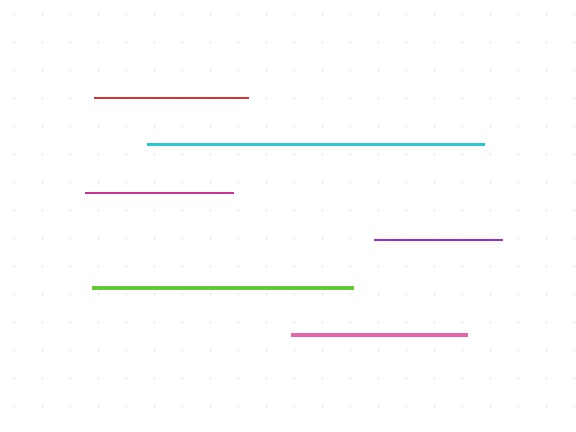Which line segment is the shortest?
The purple line is the shortest at approximately 128 pixels.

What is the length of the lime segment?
The lime segment is approximately 261 pixels long.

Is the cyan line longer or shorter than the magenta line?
The cyan line is longer than the magenta line.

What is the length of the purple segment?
The purple segment is approximately 128 pixels long.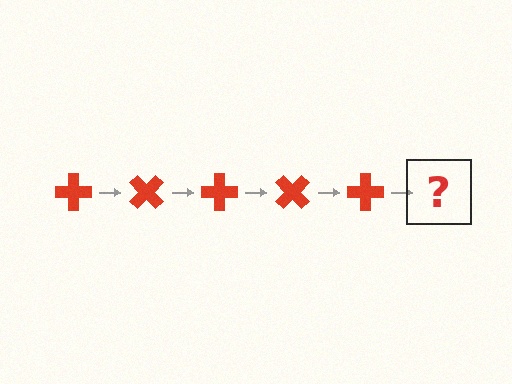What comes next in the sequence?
The next element should be a red cross rotated 225 degrees.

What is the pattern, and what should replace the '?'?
The pattern is that the cross rotates 45 degrees each step. The '?' should be a red cross rotated 225 degrees.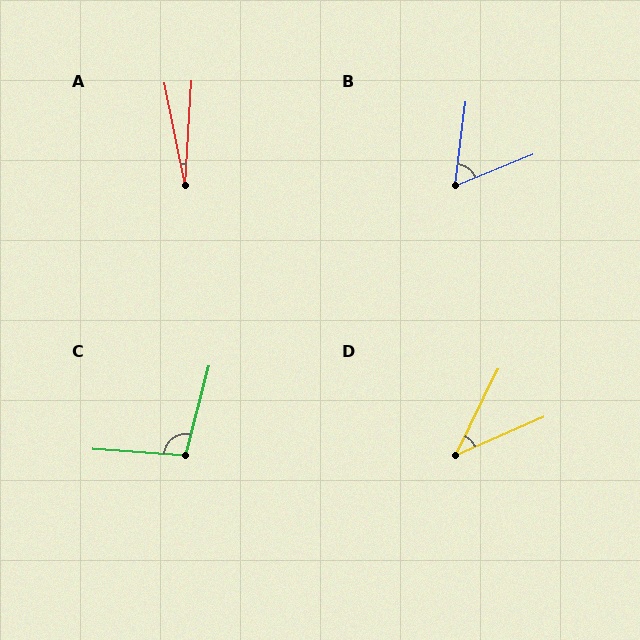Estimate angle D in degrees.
Approximately 40 degrees.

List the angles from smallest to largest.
A (15°), D (40°), B (61°), C (101°).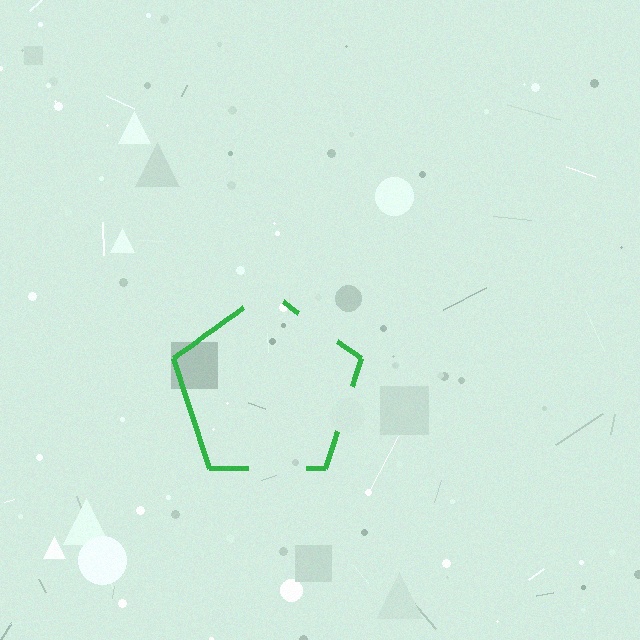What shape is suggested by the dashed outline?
The dashed outline suggests a pentagon.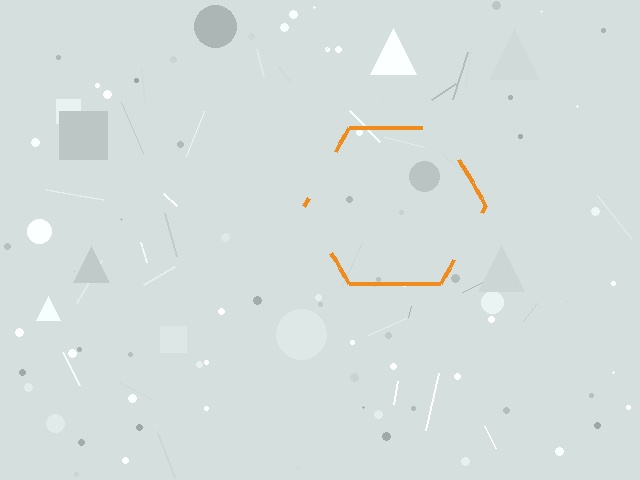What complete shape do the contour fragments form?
The contour fragments form a hexagon.